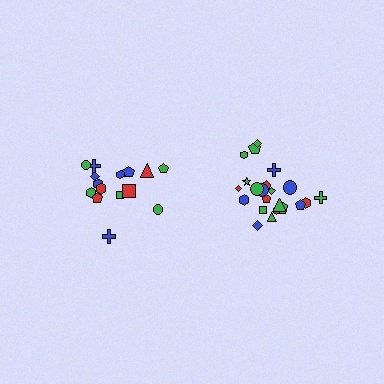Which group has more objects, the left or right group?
The right group.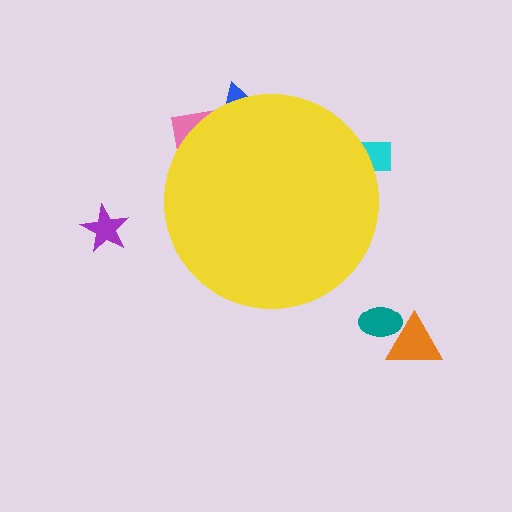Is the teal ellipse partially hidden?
No, the teal ellipse is fully visible.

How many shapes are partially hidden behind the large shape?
3 shapes are partially hidden.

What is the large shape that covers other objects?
A yellow circle.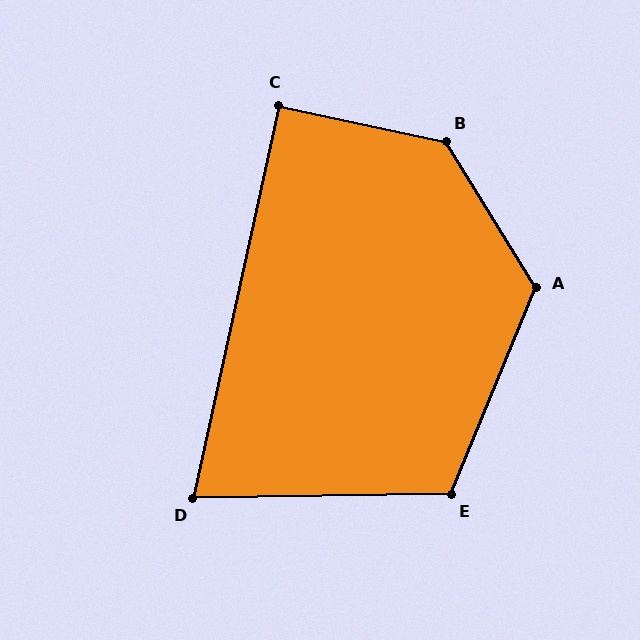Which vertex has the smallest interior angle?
D, at approximately 77 degrees.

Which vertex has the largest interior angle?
B, at approximately 134 degrees.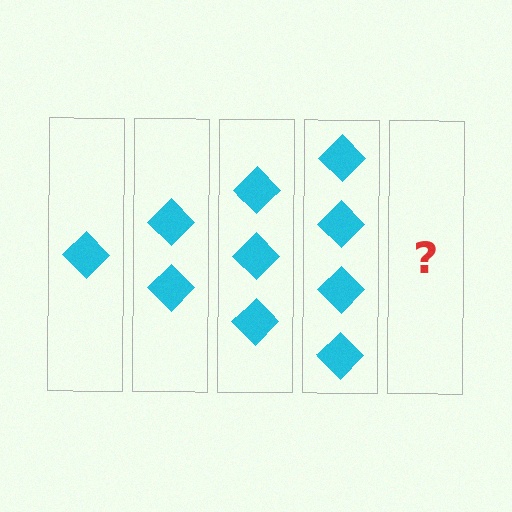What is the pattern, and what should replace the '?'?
The pattern is that each step adds one more diamond. The '?' should be 5 diamonds.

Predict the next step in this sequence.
The next step is 5 diamonds.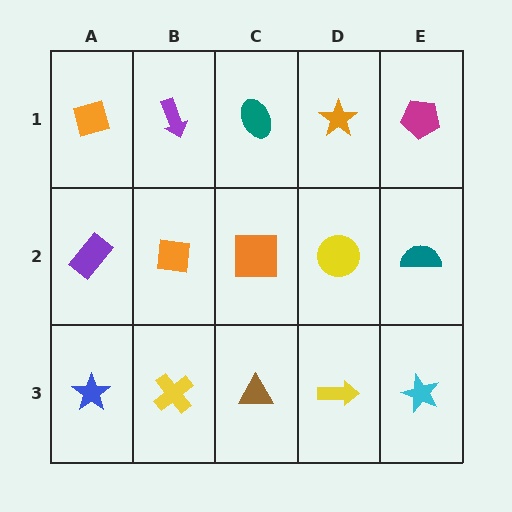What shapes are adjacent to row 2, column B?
A purple arrow (row 1, column B), a yellow cross (row 3, column B), a purple rectangle (row 2, column A), an orange square (row 2, column C).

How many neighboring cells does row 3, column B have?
3.